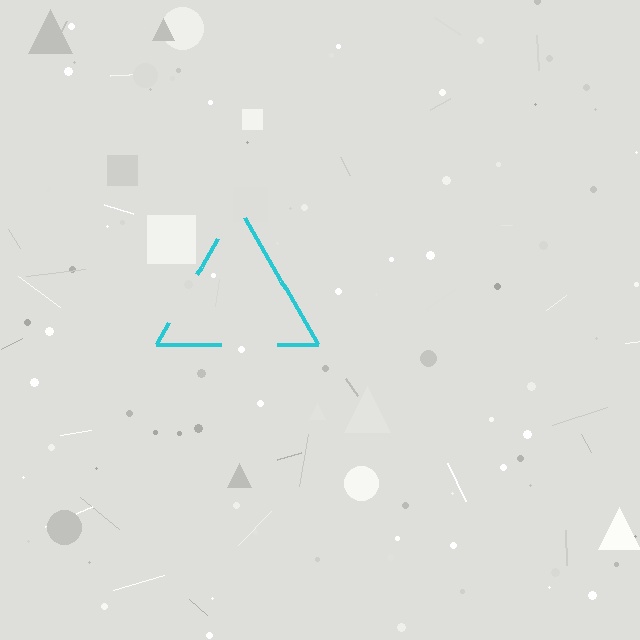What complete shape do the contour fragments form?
The contour fragments form a triangle.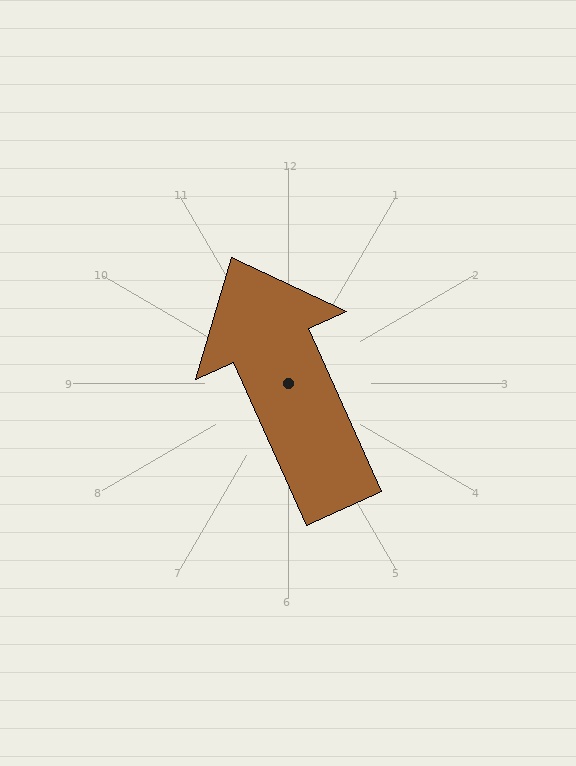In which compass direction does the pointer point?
Northwest.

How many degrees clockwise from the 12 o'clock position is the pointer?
Approximately 336 degrees.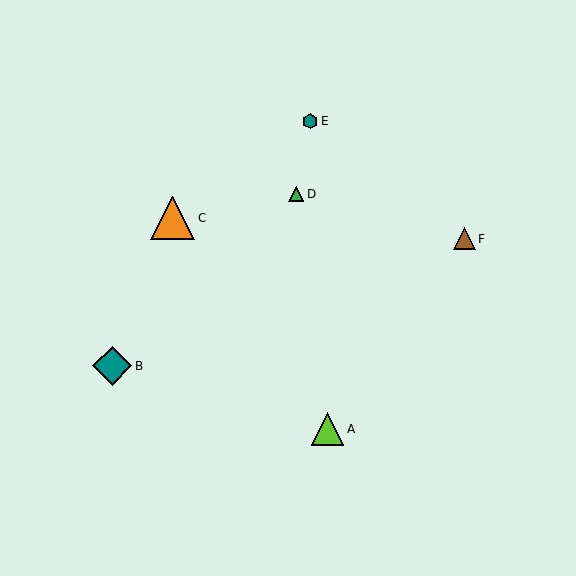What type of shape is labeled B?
Shape B is a teal diamond.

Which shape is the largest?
The orange triangle (labeled C) is the largest.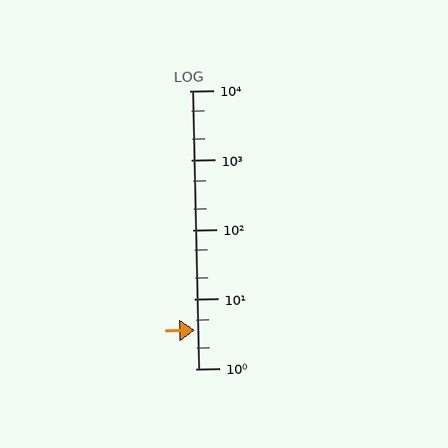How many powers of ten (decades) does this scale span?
The scale spans 4 decades, from 1 to 10000.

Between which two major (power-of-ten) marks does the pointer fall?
The pointer is between 1 and 10.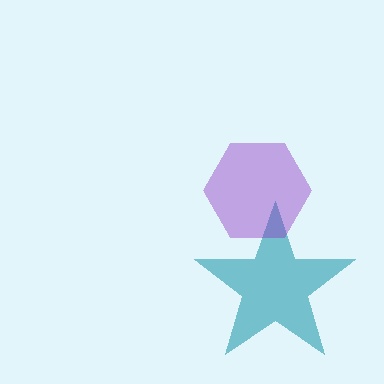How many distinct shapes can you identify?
There are 2 distinct shapes: a teal star, a purple hexagon.